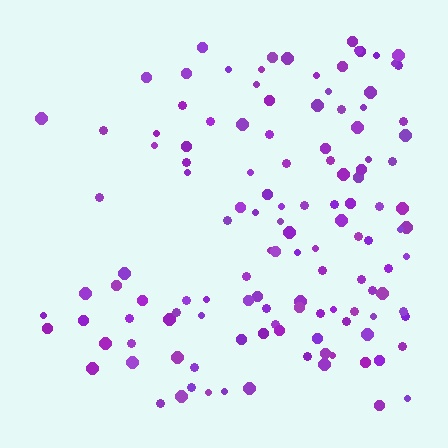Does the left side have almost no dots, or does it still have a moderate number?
Still a moderate number, just noticeably fewer than the right.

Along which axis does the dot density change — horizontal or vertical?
Horizontal.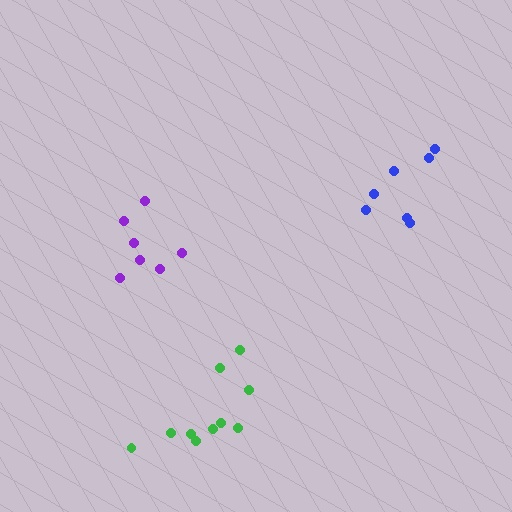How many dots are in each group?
Group 1: 7 dots, Group 2: 7 dots, Group 3: 10 dots (24 total).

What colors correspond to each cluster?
The clusters are colored: purple, blue, green.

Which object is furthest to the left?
The purple cluster is leftmost.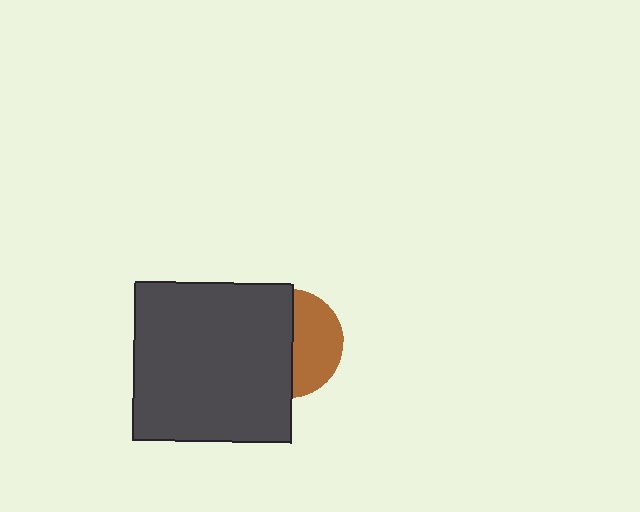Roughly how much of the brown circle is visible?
A small part of it is visible (roughly 45%).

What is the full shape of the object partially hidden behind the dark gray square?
The partially hidden object is a brown circle.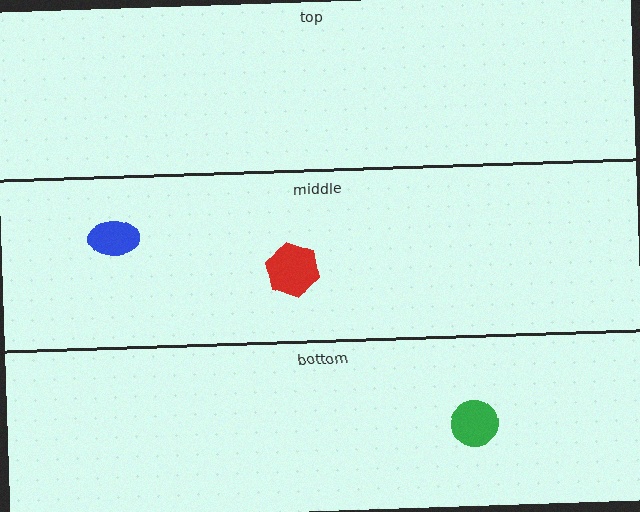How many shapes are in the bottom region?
1.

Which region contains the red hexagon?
The middle region.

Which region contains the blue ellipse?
The middle region.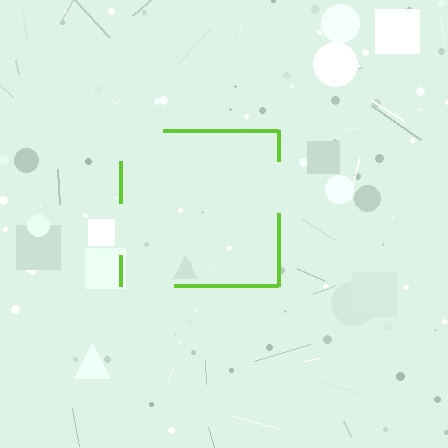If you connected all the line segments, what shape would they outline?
They would outline a square.